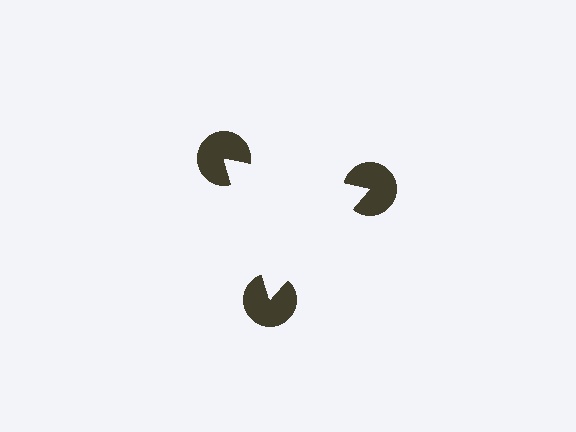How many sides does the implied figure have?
3 sides.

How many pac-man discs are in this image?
There are 3 — one at each vertex of the illusory triangle.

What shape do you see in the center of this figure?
An illusory triangle — its edges are inferred from the aligned wedge cuts in the pac-man discs, not physically drawn.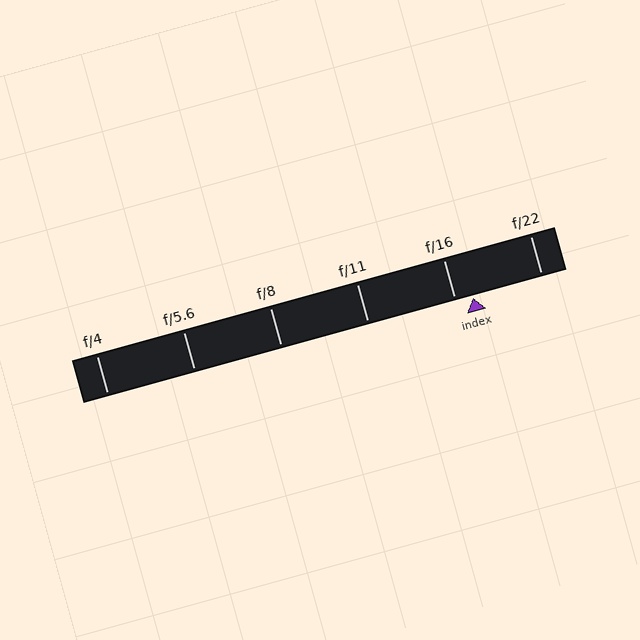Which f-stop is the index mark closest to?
The index mark is closest to f/16.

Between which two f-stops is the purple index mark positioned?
The index mark is between f/16 and f/22.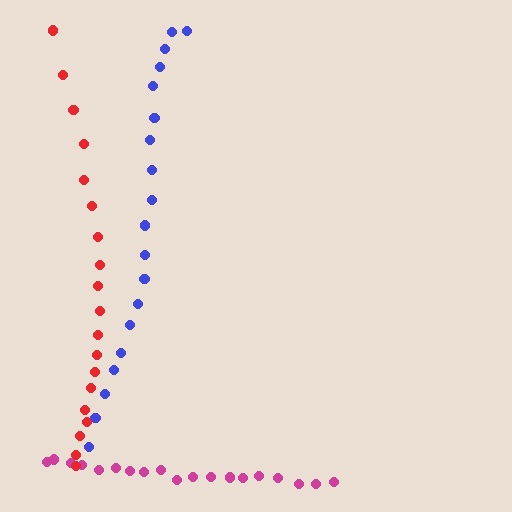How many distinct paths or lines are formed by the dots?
There are 3 distinct paths.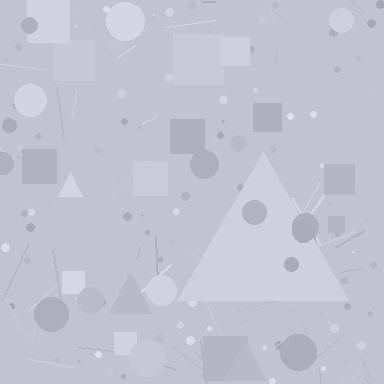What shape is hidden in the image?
A triangle is hidden in the image.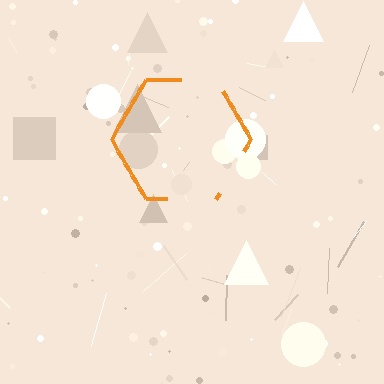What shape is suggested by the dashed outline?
The dashed outline suggests a hexagon.